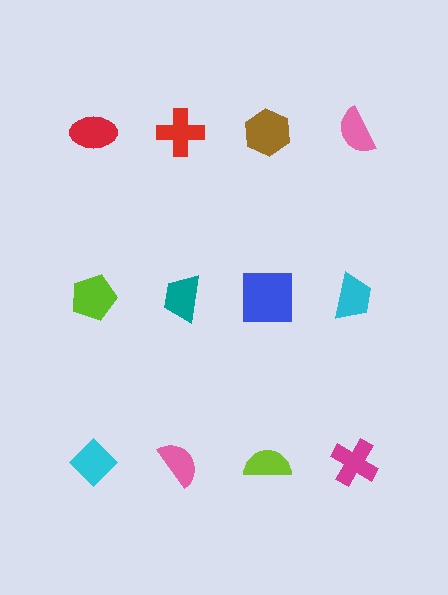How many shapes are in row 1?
4 shapes.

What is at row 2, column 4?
A cyan trapezoid.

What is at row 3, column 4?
A magenta cross.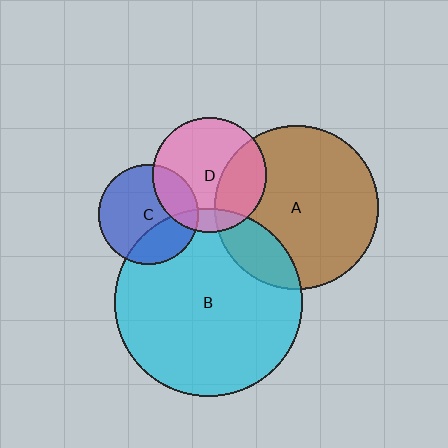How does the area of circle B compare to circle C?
Approximately 3.5 times.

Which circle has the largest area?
Circle B (cyan).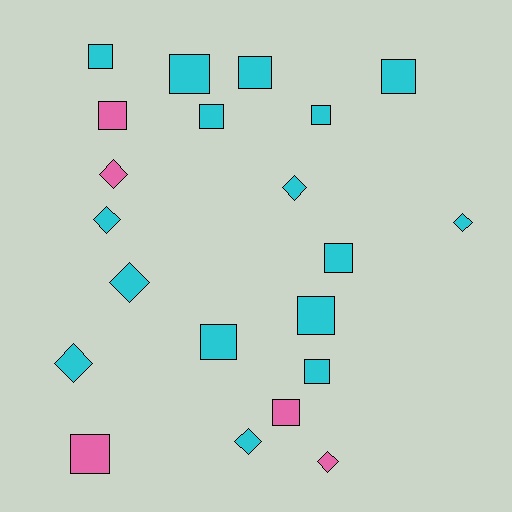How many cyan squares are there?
There are 10 cyan squares.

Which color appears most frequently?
Cyan, with 16 objects.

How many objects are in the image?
There are 21 objects.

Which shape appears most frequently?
Square, with 13 objects.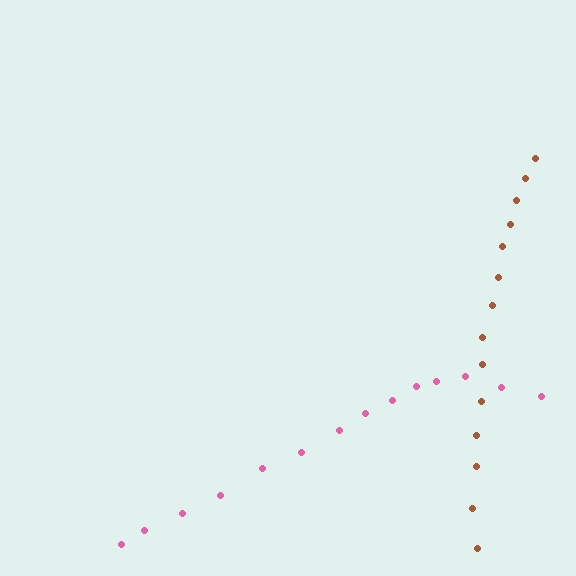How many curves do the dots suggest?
There are 2 distinct paths.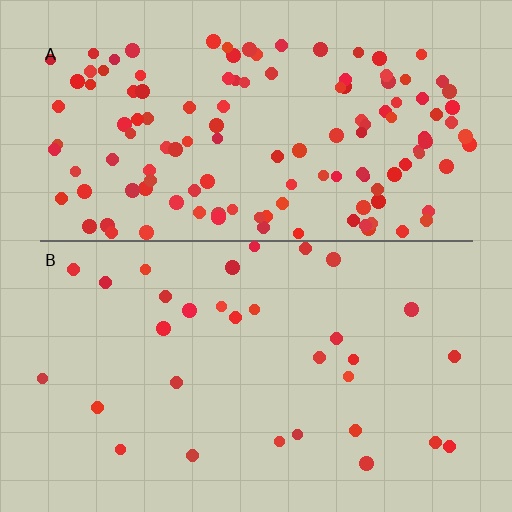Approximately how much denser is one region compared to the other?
Approximately 4.2× — region A over region B.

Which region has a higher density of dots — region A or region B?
A (the top).